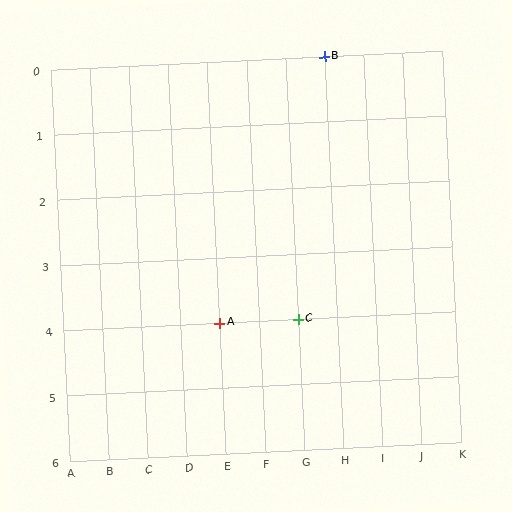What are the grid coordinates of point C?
Point C is at grid coordinates (G, 4).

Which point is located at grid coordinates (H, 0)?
Point B is at (H, 0).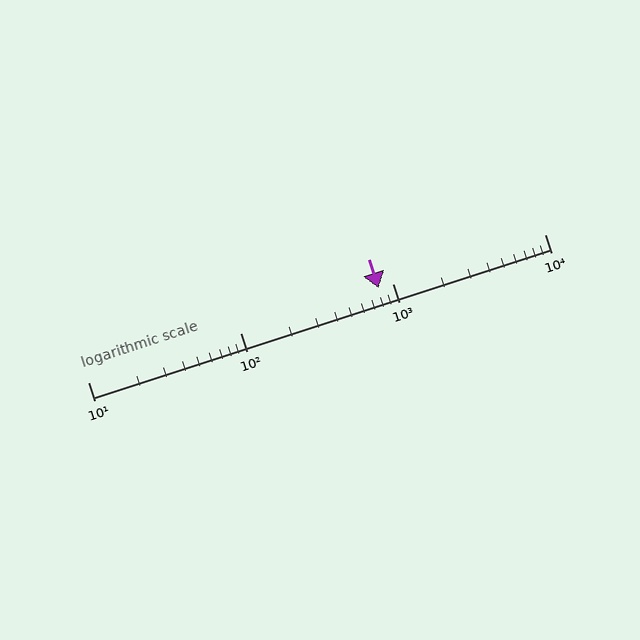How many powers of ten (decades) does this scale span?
The scale spans 3 decades, from 10 to 10000.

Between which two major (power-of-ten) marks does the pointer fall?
The pointer is between 100 and 1000.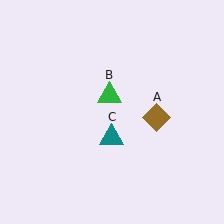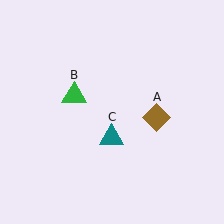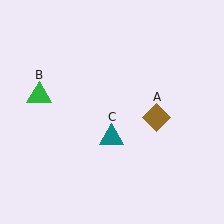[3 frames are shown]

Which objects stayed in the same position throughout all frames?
Brown diamond (object A) and teal triangle (object C) remained stationary.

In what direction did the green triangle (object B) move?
The green triangle (object B) moved left.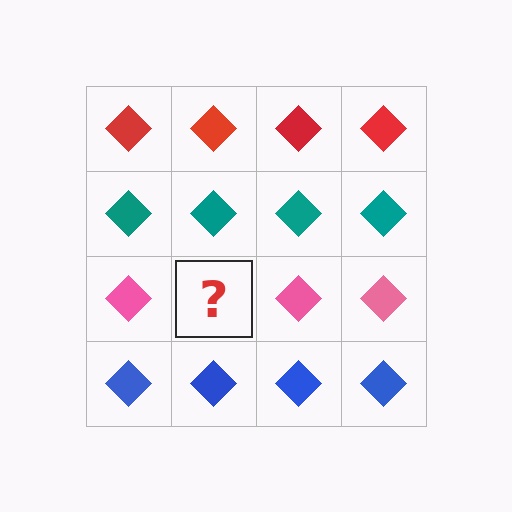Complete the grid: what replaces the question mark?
The question mark should be replaced with a pink diamond.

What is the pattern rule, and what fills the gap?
The rule is that each row has a consistent color. The gap should be filled with a pink diamond.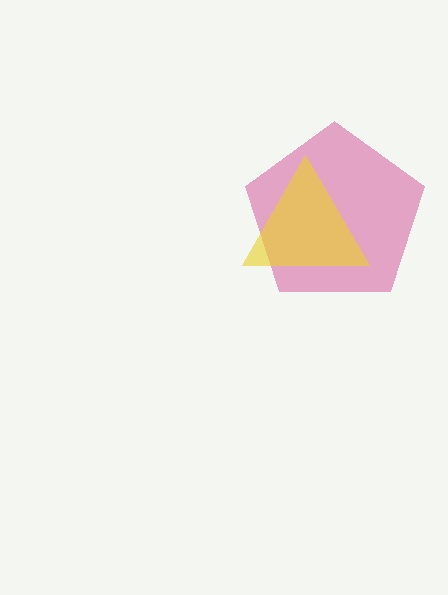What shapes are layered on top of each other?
The layered shapes are: a pink pentagon, a yellow triangle.